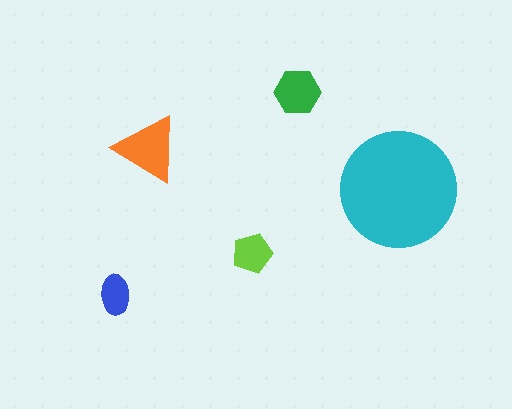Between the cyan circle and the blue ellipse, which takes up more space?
The cyan circle.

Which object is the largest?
The cyan circle.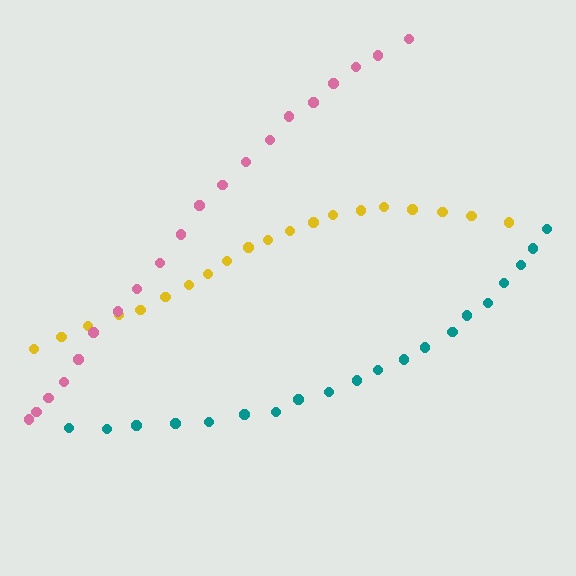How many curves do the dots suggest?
There are 3 distinct paths.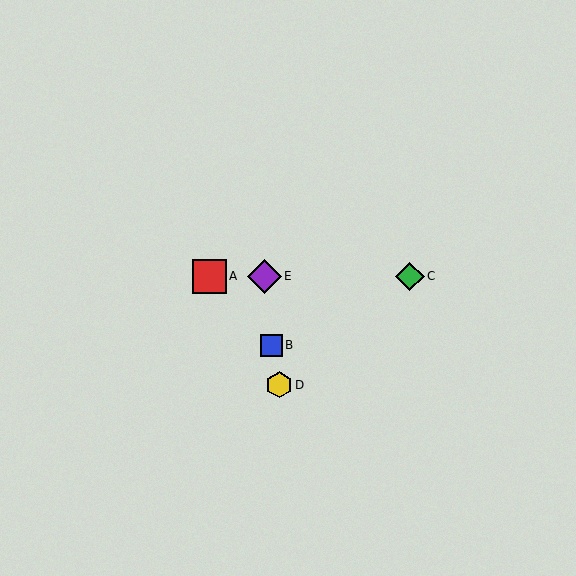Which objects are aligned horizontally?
Objects A, C, E are aligned horizontally.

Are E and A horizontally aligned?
Yes, both are at y≈276.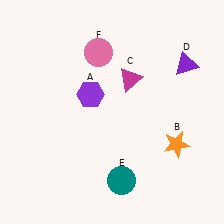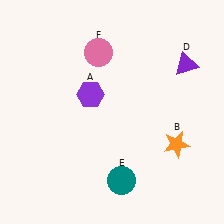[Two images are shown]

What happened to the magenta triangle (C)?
The magenta triangle (C) was removed in Image 2. It was in the top-right area of Image 1.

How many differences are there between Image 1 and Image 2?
There is 1 difference between the two images.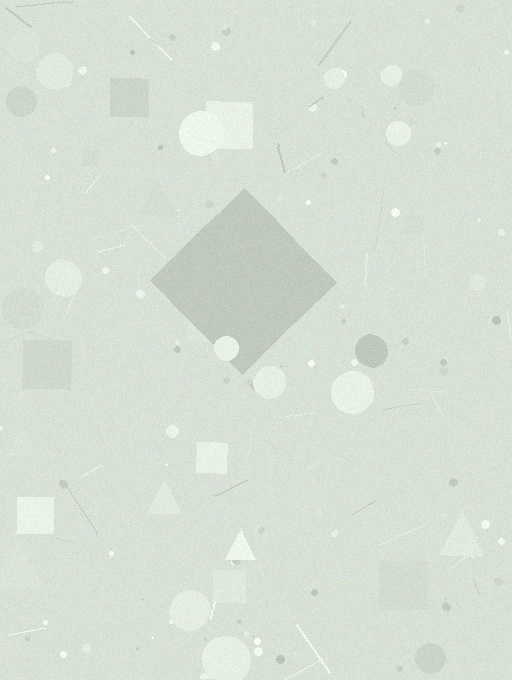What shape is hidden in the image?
A diamond is hidden in the image.